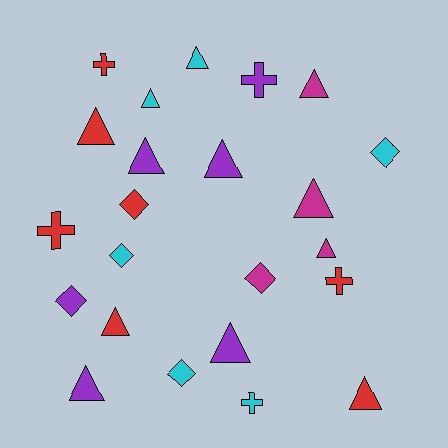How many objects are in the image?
There are 23 objects.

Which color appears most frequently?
Red, with 7 objects.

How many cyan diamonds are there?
There are 3 cyan diamonds.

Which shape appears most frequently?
Triangle, with 12 objects.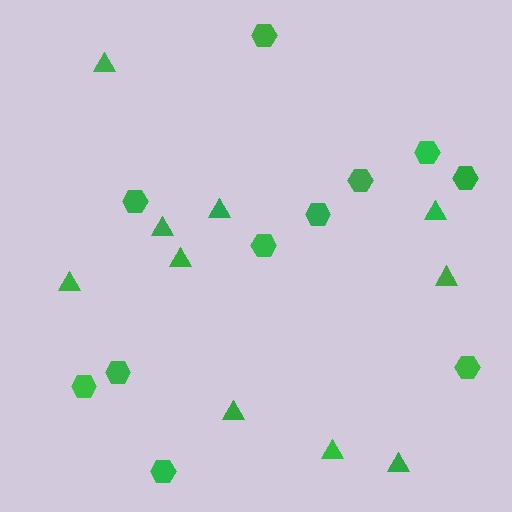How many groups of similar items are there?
There are 2 groups: one group of hexagons (11) and one group of triangles (10).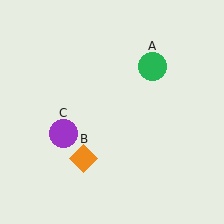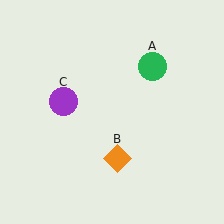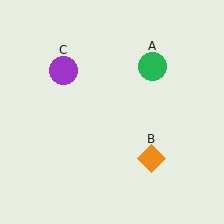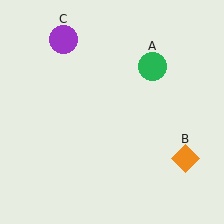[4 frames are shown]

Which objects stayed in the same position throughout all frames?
Green circle (object A) remained stationary.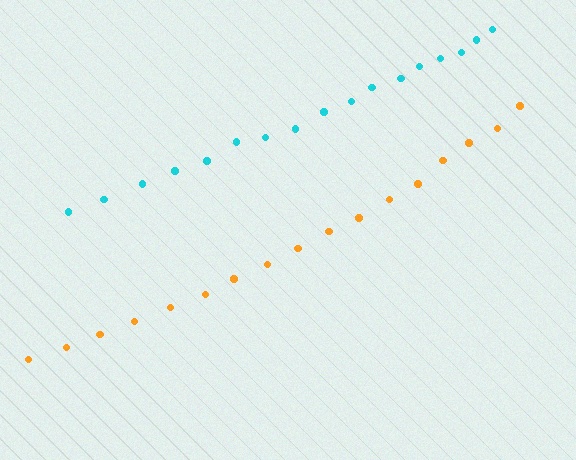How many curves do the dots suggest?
There are 2 distinct paths.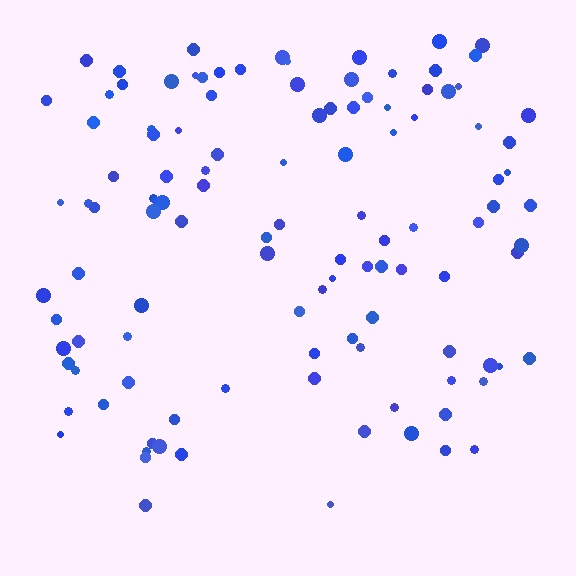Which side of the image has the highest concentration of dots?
The top.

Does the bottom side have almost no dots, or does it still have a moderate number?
Still a moderate number, just noticeably fewer than the top.